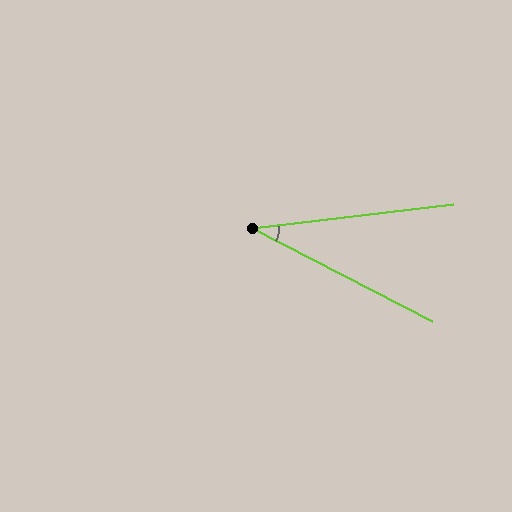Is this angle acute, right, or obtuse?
It is acute.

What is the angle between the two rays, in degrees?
Approximately 34 degrees.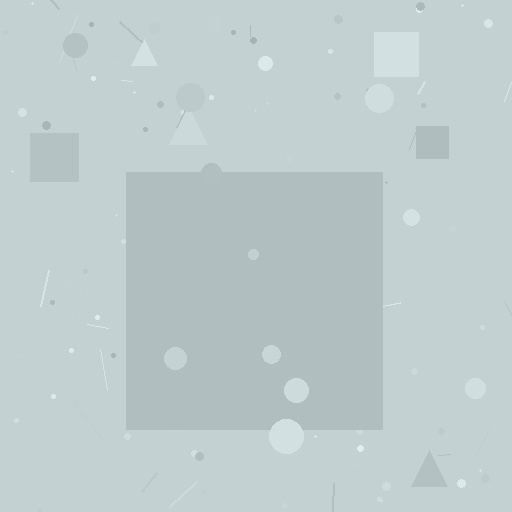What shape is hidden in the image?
A square is hidden in the image.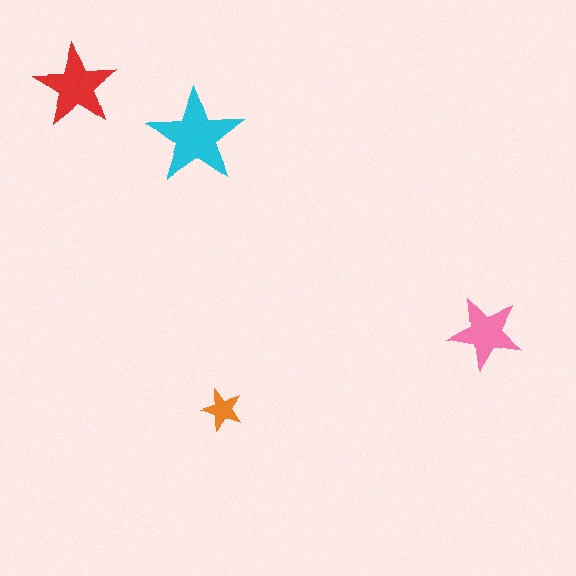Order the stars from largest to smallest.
the cyan one, the red one, the pink one, the orange one.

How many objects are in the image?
There are 4 objects in the image.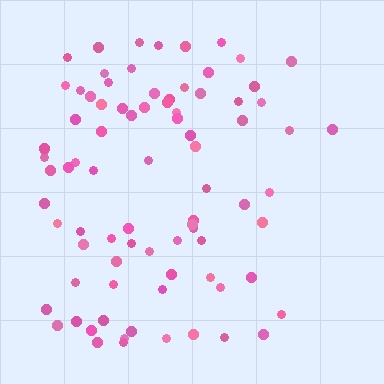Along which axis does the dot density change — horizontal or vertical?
Horizontal.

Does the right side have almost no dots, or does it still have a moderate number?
Still a moderate number, just noticeably fewer than the left.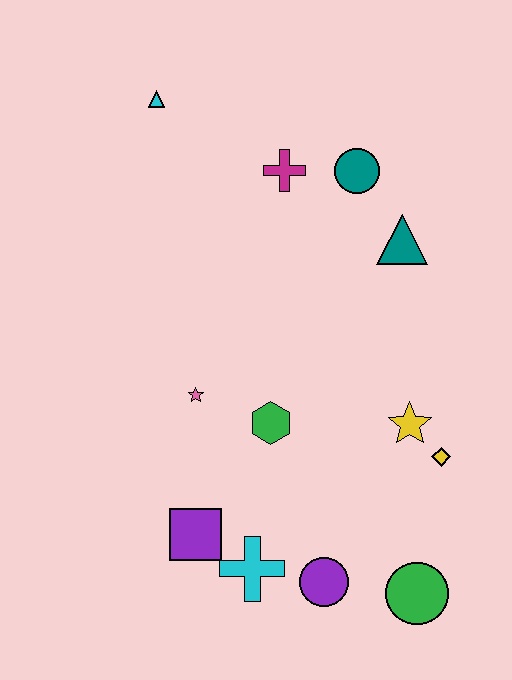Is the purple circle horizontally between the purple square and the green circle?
Yes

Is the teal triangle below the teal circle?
Yes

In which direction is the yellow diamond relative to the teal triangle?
The yellow diamond is below the teal triangle.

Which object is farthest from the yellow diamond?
The cyan triangle is farthest from the yellow diamond.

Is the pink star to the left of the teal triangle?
Yes